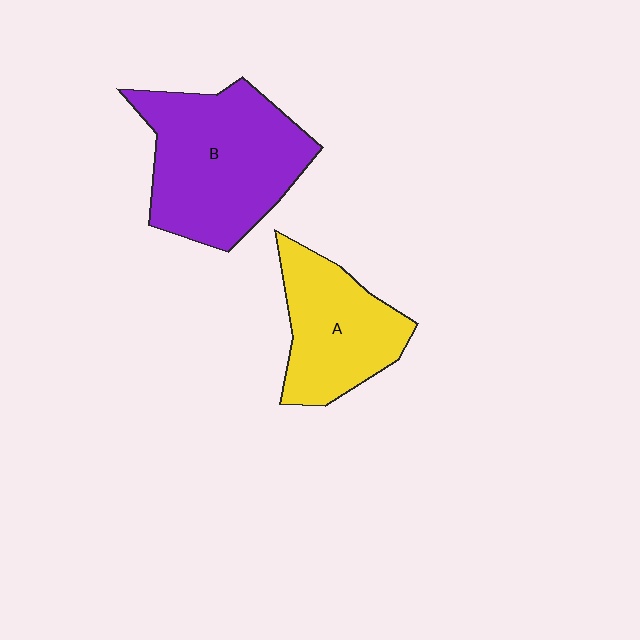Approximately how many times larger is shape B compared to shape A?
Approximately 1.5 times.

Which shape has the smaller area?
Shape A (yellow).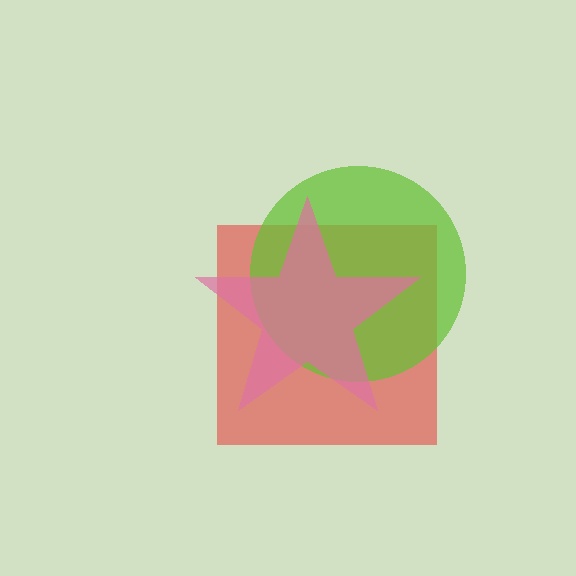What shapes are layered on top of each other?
The layered shapes are: a red square, a lime circle, a pink star.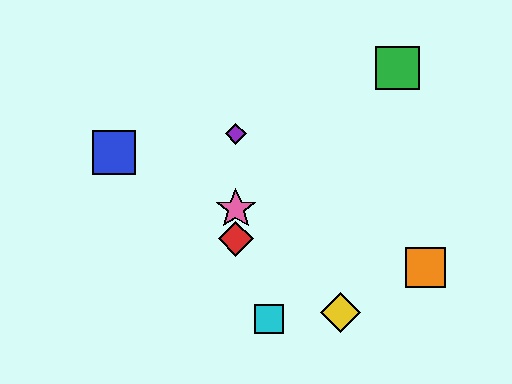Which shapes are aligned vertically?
The red diamond, the purple diamond, the pink star are aligned vertically.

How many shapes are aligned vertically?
3 shapes (the red diamond, the purple diamond, the pink star) are aligned vertically.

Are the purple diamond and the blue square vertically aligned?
No, the purple diamond is at x≈236 and the blue square is at x≈114.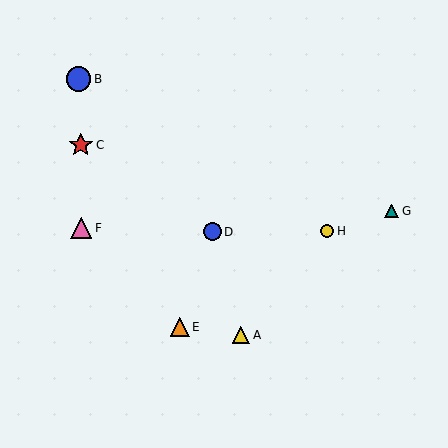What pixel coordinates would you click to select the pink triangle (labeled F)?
Click at (81, 228) to select the pink triangle F.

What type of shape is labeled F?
Shape F is a pink triangle.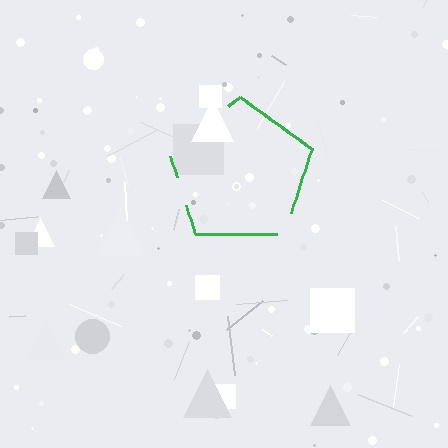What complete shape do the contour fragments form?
The contour fragments form a pentagon.